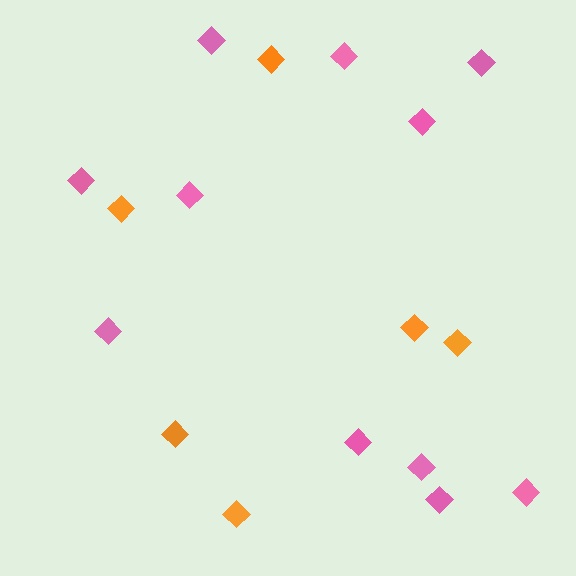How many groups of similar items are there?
There are 2 groups: one group of orange diamonds (6) and one group of pink diamonds (11).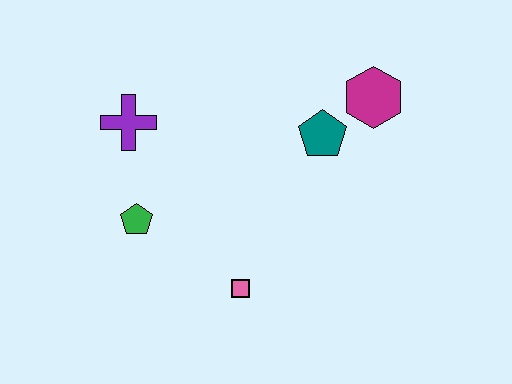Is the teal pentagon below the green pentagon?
No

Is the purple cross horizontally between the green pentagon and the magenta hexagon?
No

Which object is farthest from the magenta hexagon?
The green pentagon is farthest from the magenta hexagon.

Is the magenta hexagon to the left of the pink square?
No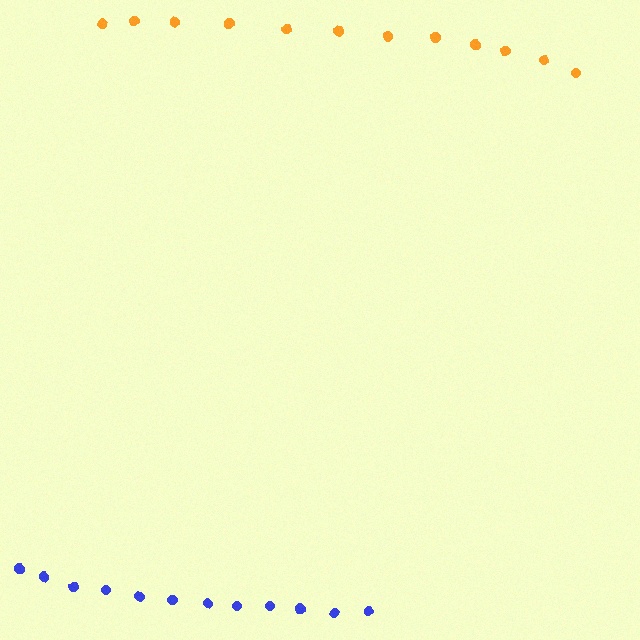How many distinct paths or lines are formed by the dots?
There are 2 distinct paths.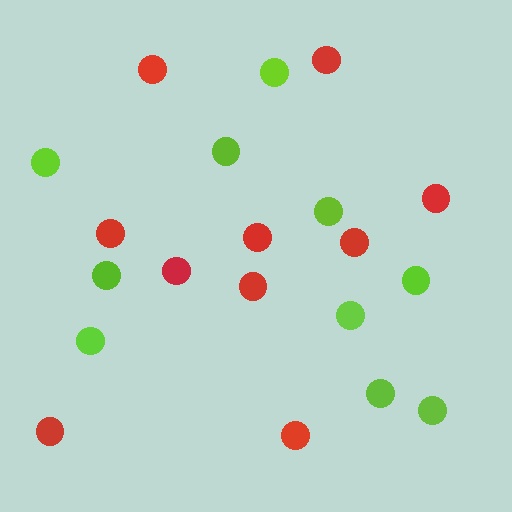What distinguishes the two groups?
There are 2 groups: one group of lime circles (10) and one group of red circles (10).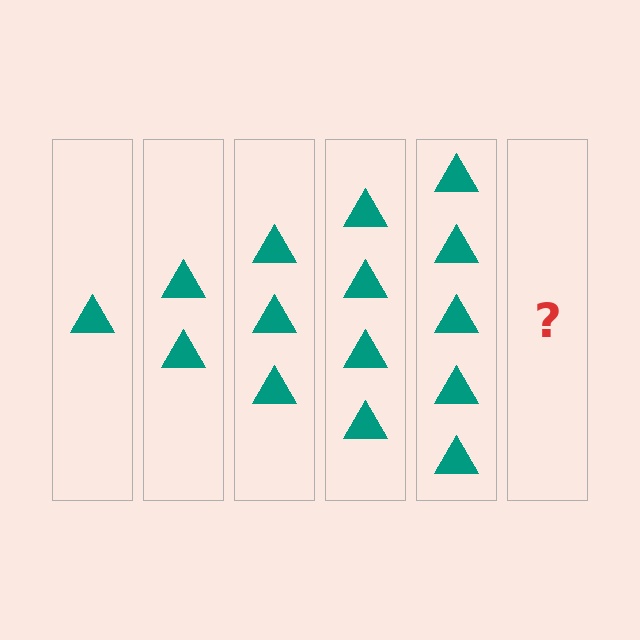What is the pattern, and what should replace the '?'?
The pattern is that each step adds one more triangle. The '?' should be 6 triangles.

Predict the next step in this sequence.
The next step is 6 triangles.